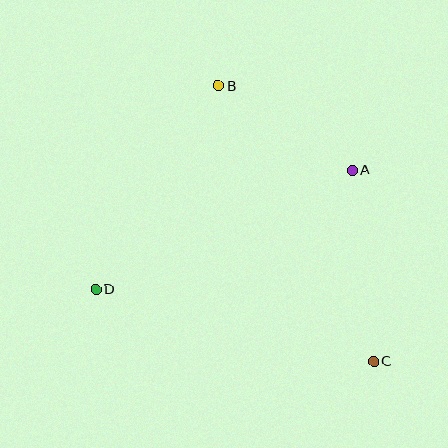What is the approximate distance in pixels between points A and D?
The distance between A and D is approximately 283 pixels.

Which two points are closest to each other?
Points A and B are closest to each other.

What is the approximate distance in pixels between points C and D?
The distance between C and D is approximately 287 pixels.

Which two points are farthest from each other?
Points B and C are farthest from each other.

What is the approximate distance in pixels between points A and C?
The distance between A and C is approximately 193 pixels.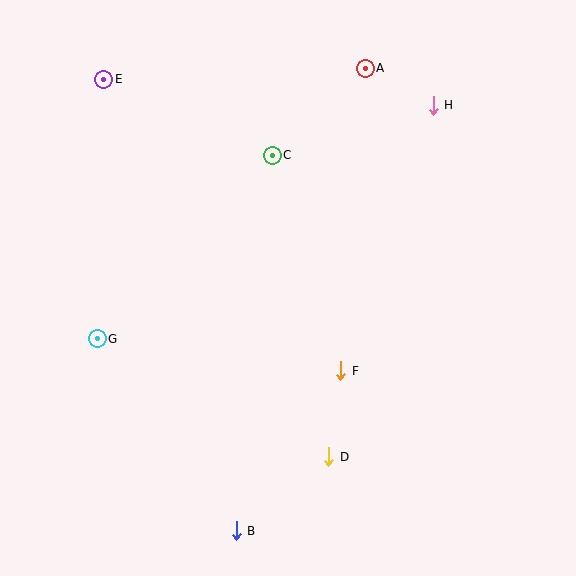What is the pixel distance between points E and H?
The distance between E and H is 330 pixels.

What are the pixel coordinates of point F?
Point F is at (341, 371).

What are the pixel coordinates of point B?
Point B is at (236, 531).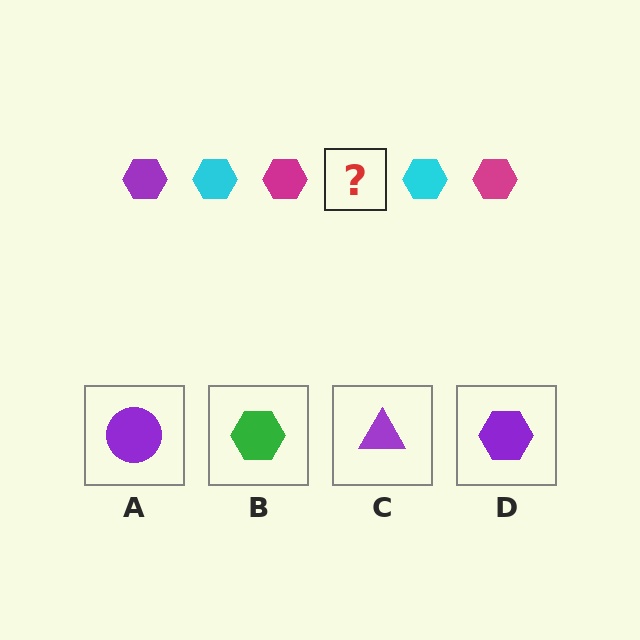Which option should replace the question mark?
Option D.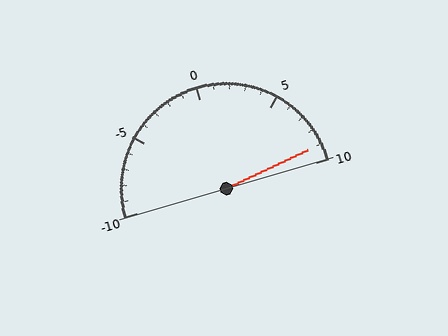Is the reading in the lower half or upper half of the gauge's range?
The reading is in the upper half of the range (-10 to 10).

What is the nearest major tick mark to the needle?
The nearest major tick mark is 10.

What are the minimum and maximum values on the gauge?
The gauge ranges from -10 to 10.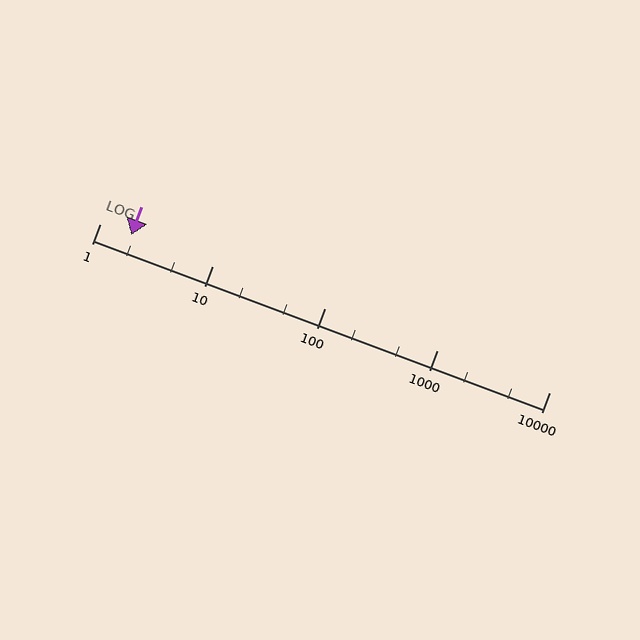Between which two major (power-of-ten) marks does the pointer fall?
The pointer is between 1 and 10.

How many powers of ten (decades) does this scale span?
The scale spans 4 decades, from 1 to 10000.